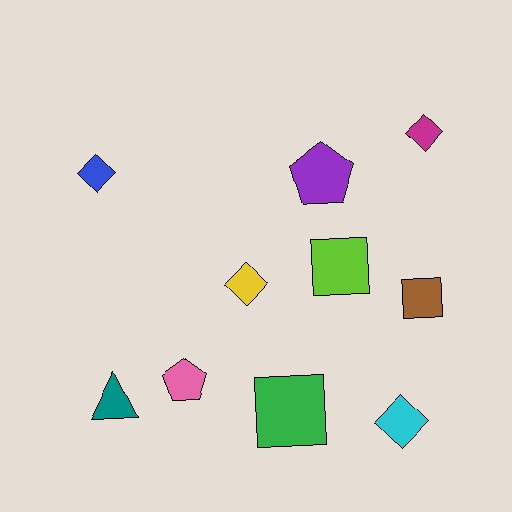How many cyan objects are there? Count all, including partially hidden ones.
There is 1 cyan object.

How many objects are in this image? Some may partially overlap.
There are 10 objects.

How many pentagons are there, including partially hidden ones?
There are 2 pentagons.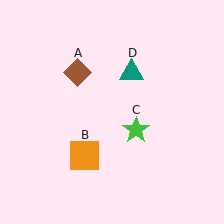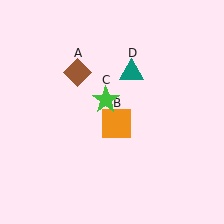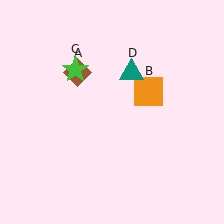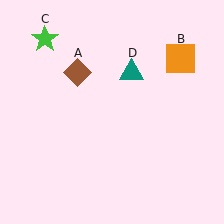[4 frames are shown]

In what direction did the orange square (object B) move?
The orange square (object B) moved up and to the right.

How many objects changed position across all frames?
2 objects changed position: orange square (object B), green star (object C).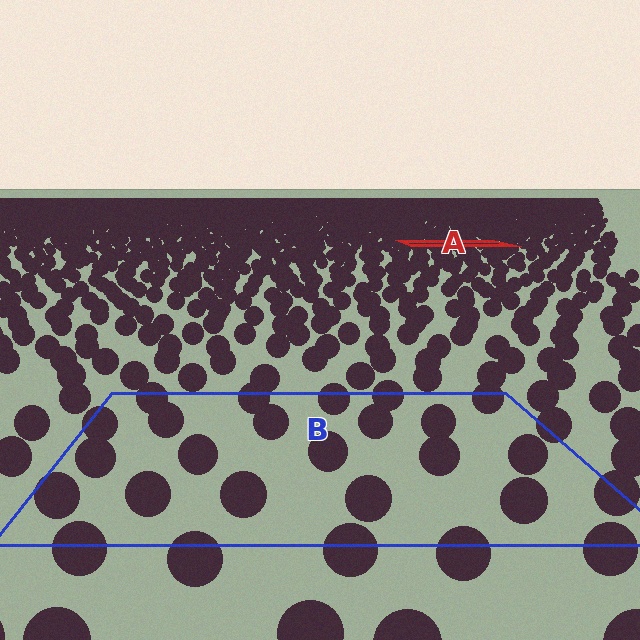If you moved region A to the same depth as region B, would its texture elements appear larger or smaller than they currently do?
They would appear larger. At a closer depth, the same texture elements are projected at a bigger on-screen size.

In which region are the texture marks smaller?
The texture marks are smaller in region A, because it is farther away.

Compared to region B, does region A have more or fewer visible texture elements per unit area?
Region A has more texture elements per unit area — they are packed more densely because it is farther away.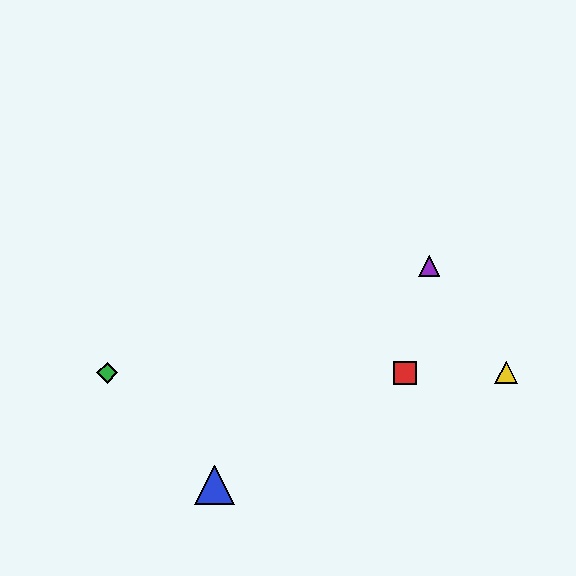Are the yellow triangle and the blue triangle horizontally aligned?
No, the yellow triangle is at y≈373 and the blue triangle is at y≈485.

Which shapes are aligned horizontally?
The red square, the green diamond, the yellow triangle are aligned horizontally.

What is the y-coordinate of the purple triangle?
The purple triangle is at y≈266.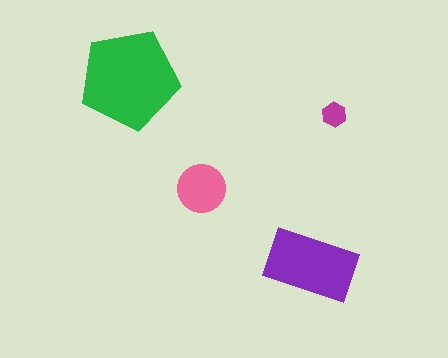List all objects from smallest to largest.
The magenta hexagon, the pink circle, the purple rectangle, the green pentagon.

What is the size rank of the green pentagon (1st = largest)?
1st.